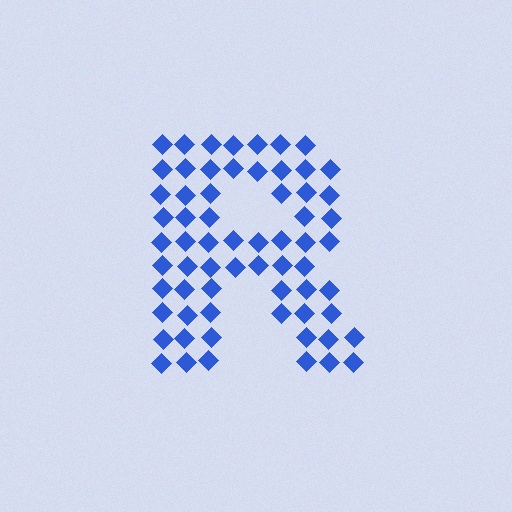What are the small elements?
The small elements are diamonds.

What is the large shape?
The large shape is the letter R.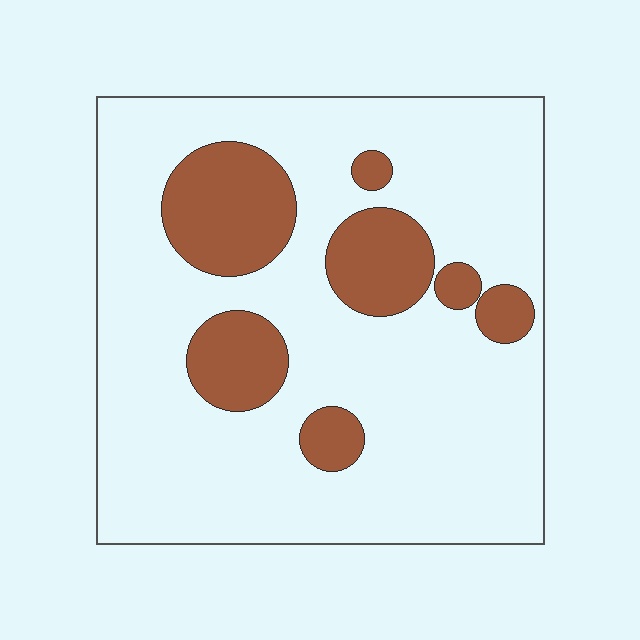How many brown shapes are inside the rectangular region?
7.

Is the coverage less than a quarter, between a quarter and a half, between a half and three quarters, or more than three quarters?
Less than a quarter.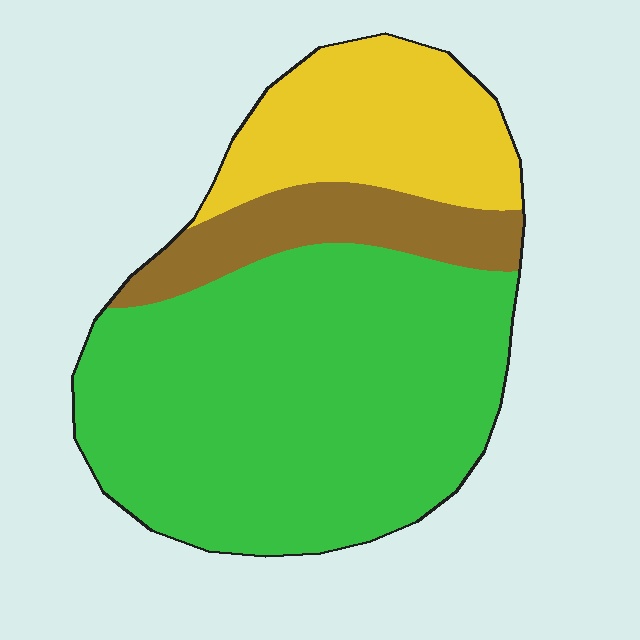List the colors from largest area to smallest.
From largest to smallest: green, yellow, brown.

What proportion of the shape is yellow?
Yellow takes up less than a quarter of the shape.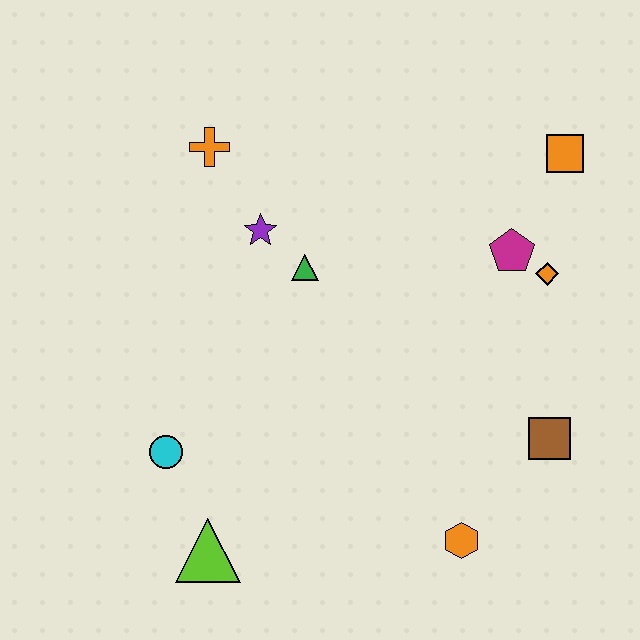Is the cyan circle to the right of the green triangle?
No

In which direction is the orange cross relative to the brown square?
The orange cross is to the left of the brown square.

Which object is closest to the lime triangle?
The cyan circle is closest to the lime triangle.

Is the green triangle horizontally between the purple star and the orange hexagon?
Yes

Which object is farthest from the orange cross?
The orange hexagon is farthest from the orange cross.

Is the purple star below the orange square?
Yes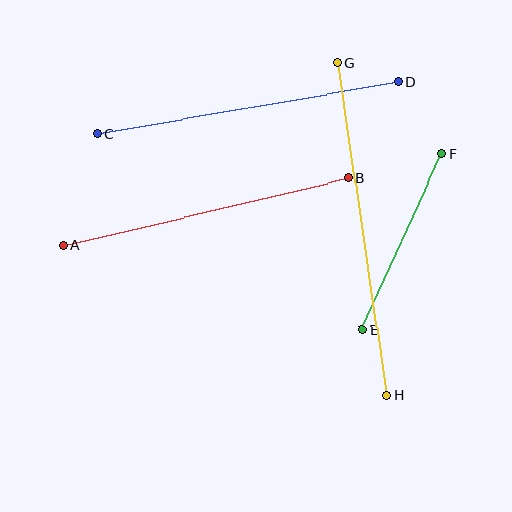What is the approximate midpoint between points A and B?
The midpoint is at approximately (206, 212) pixels.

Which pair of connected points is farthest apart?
Points G and H are farthest apart.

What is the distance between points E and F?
The distance is approximately 194 pixels.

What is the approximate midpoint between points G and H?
The midpoint is at approximately (362, 229) pixels.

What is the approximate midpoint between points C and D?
The midpoint is at approximately (248, 108) pixels.